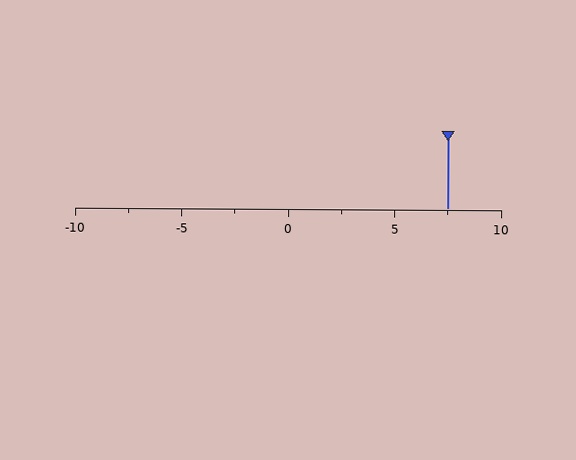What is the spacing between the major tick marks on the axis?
The major ticks are spaced 5 apart.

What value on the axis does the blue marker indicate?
The marker indicates approximately 7.5.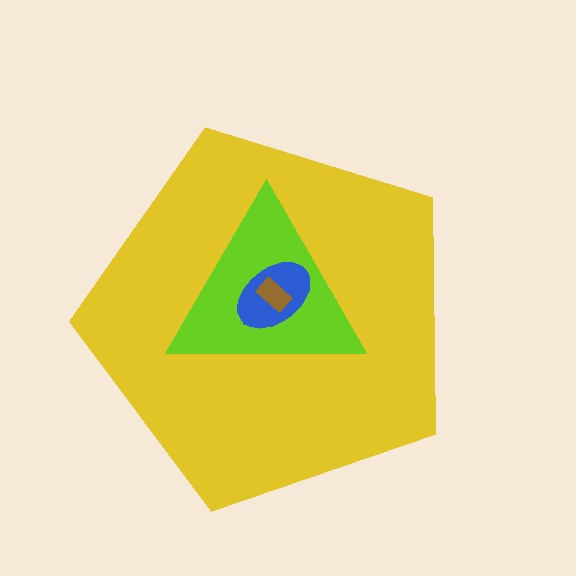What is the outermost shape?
The yellow pentagon.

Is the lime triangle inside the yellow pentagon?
Yes.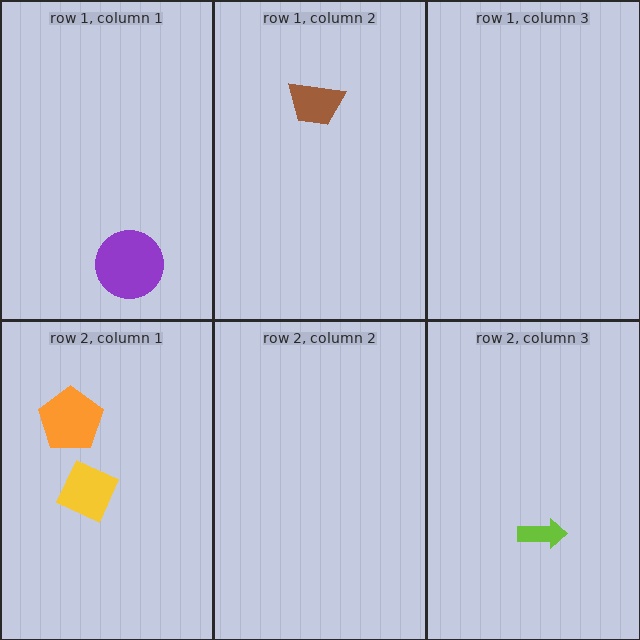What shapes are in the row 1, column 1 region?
The purple circle.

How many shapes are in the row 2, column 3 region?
1.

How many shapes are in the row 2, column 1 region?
2.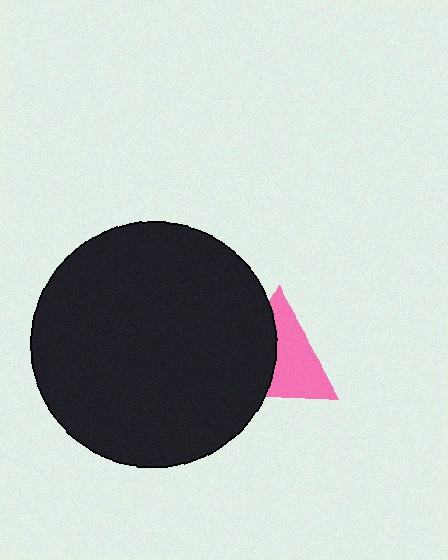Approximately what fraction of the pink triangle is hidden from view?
Roughly 45% of the pink triangle is hidden behind the black circle.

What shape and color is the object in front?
The object in front is a black circle.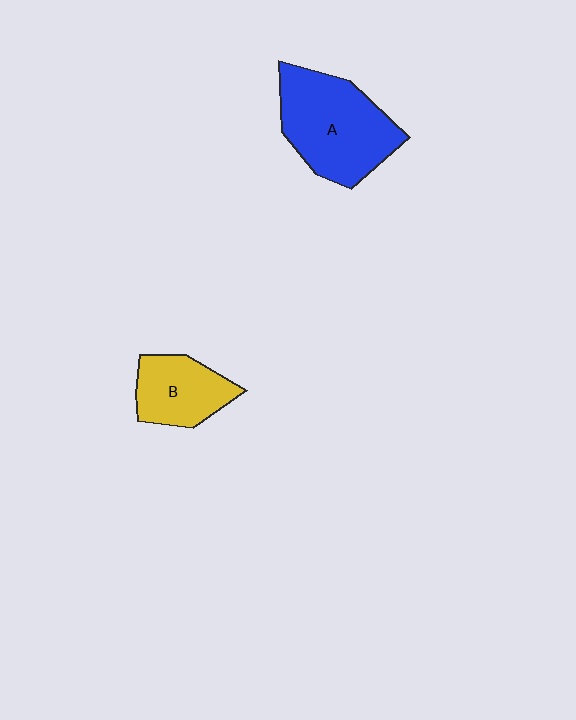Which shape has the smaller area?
Shape B (yellow).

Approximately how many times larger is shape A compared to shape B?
Approximately 1.7 times.